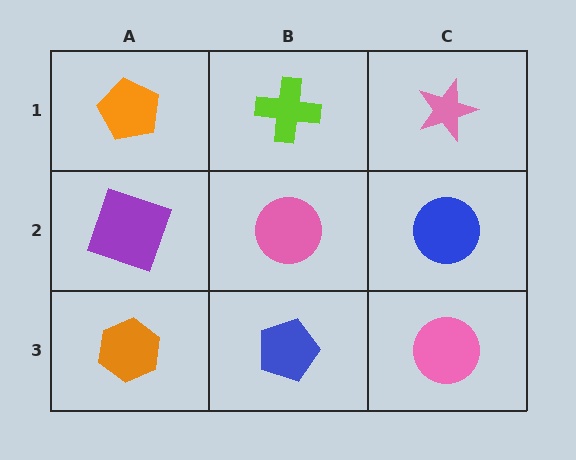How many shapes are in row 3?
3 shapes.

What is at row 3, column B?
A blue pentagon.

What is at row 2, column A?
A purple square.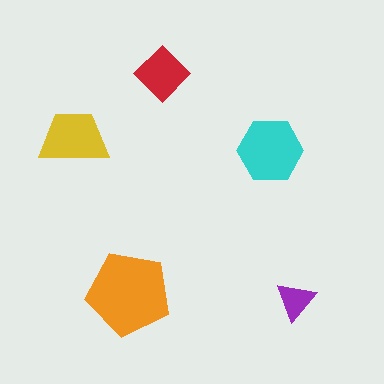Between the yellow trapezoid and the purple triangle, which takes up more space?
The yellow trapezoid.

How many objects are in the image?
There are 5 objects in the image.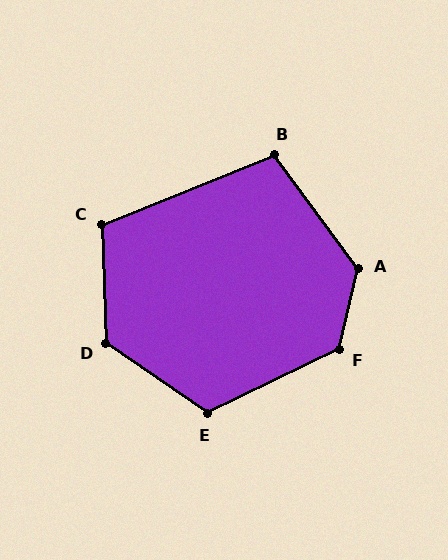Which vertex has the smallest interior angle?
B, at approximately 105 degrees.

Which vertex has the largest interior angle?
A, at approximately 130 degrees.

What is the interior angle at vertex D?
Approximately 126 degrees (obtuse).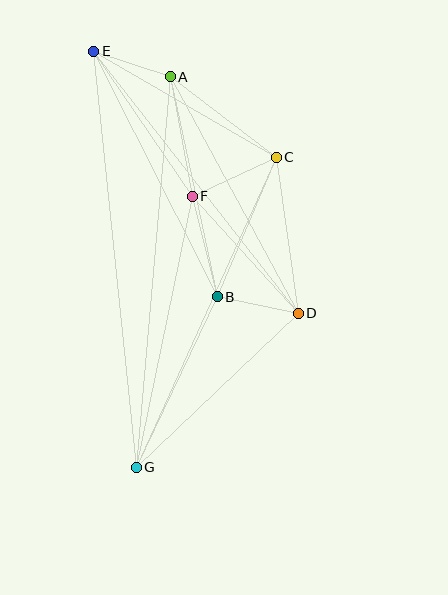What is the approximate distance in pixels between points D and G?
The distance between D and G is approximately 224 pixels.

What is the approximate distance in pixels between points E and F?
The distance between E and F is approximately 175 pixels.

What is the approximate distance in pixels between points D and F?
The distance between D and F is approximately 158 pixels.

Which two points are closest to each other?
Points A and E are closest to each other.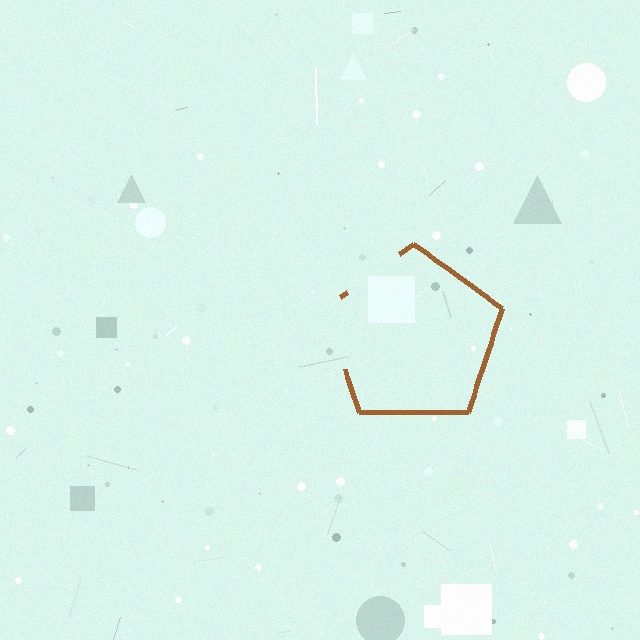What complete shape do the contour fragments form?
The contour fragments form a pentagon.